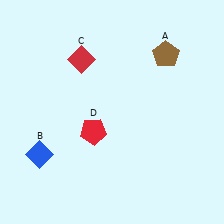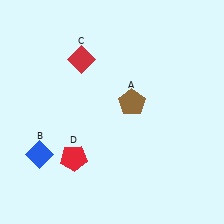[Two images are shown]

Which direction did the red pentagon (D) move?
The red pentagon (D) moved down.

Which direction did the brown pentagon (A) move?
The brown pentagon (A) moved down.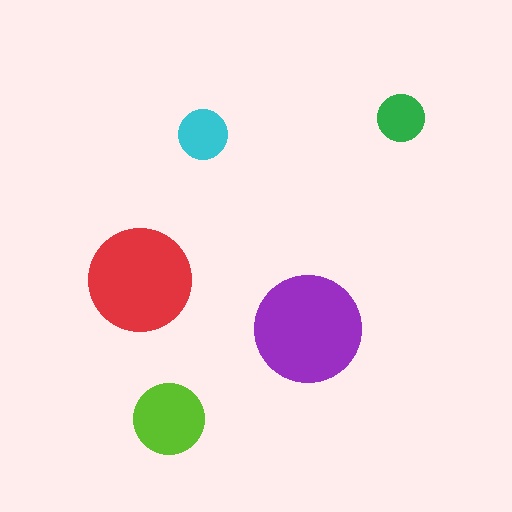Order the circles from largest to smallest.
the purple one, the red one, the lime one, the cyan one, the green one.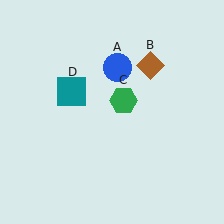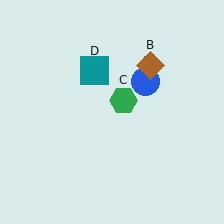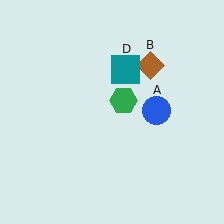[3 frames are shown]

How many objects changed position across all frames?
2 objects changed position: blue circle (object A), teal square (object D).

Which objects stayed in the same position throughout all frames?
Brown diamond (object B) and green hexagon (object C) remained stationary.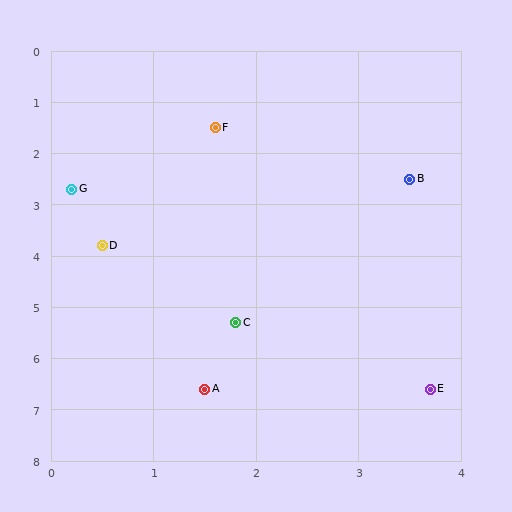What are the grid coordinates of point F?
Point F is at approximately (1.6, 1.5).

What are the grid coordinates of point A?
Point A is at approximately (1.5, 6.6).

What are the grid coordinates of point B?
Point B is at approximately (3.5, 2.5).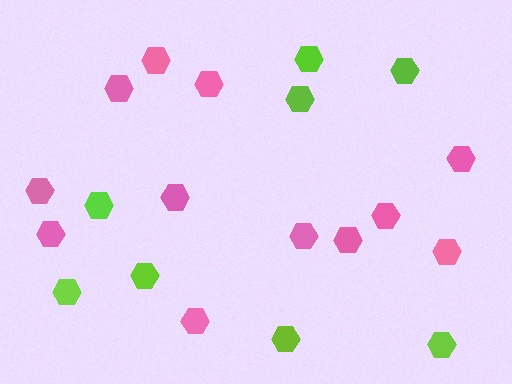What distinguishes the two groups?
There are 2 groups: one group of pink hexagons (12) and one group of lime hexagons (8).